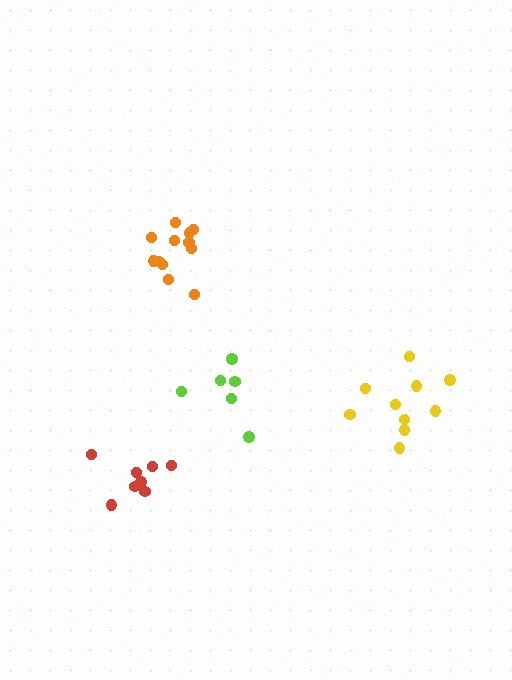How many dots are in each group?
Group 1: 8 dots, Group 2: 12 dots, Group 3: 6 dots, Group 4: 10 dots (36 total).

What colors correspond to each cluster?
The clusters are colored: red, orange, lime, yellow.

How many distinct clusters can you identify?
There are 4 distinct clusters.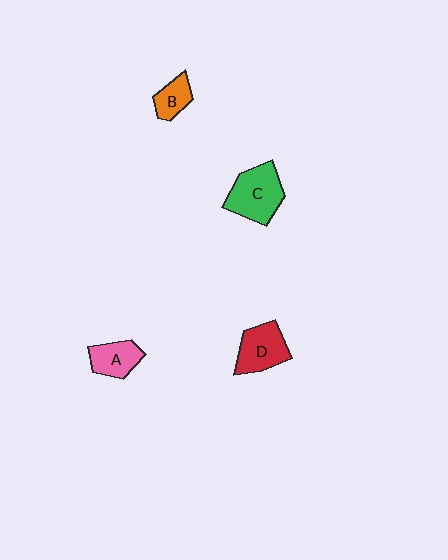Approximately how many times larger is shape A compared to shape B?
Approximately 1.3 times.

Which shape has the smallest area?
Shape B (orange).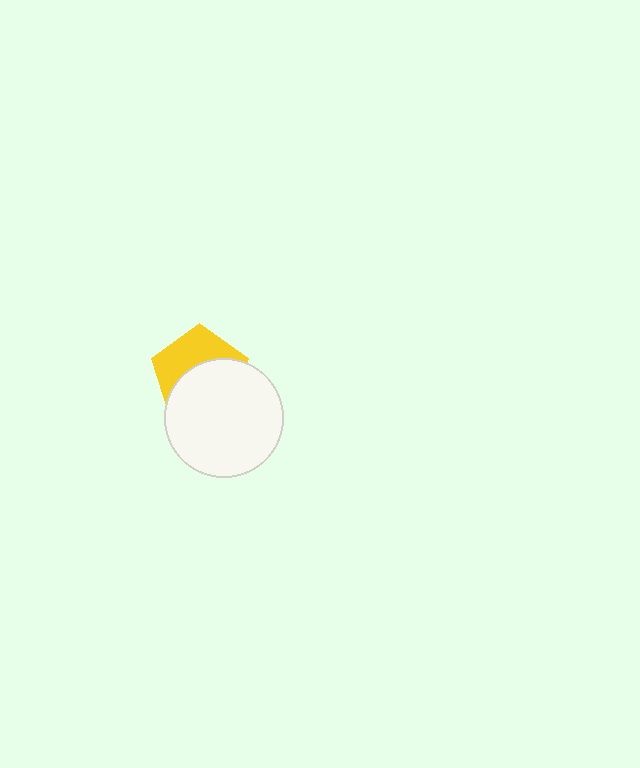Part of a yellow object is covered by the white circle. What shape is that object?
It is a pentagon.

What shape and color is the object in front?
The object in front is a white circle.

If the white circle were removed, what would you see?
You would see the complete yellow pentagon.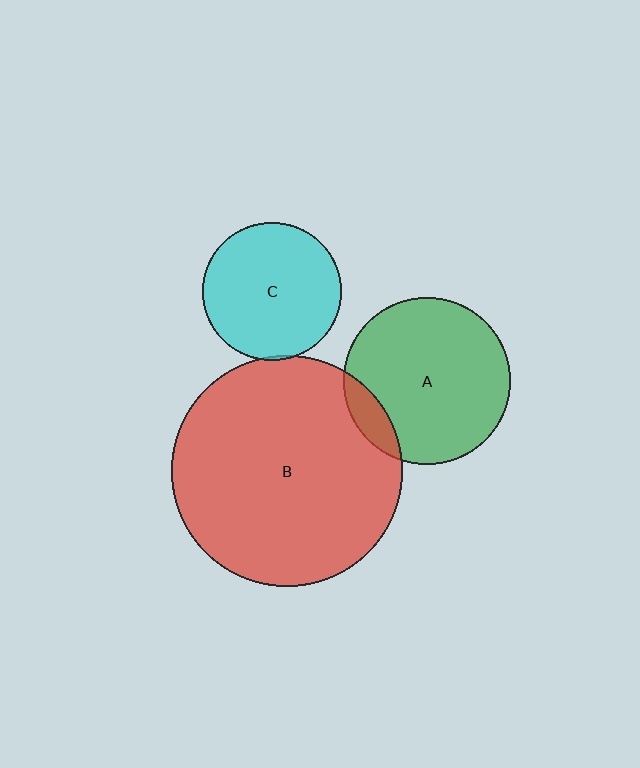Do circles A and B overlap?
Yes.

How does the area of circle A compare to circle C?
Approximately 1.5 times.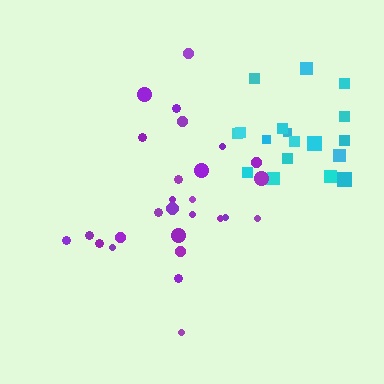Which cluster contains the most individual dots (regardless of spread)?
Purple (27).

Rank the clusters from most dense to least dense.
cyan, purple.